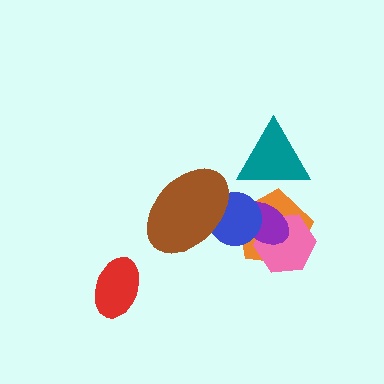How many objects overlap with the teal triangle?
1 object overlaps with the teal triangle.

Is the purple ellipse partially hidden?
Yes, it is partially covered by another shape.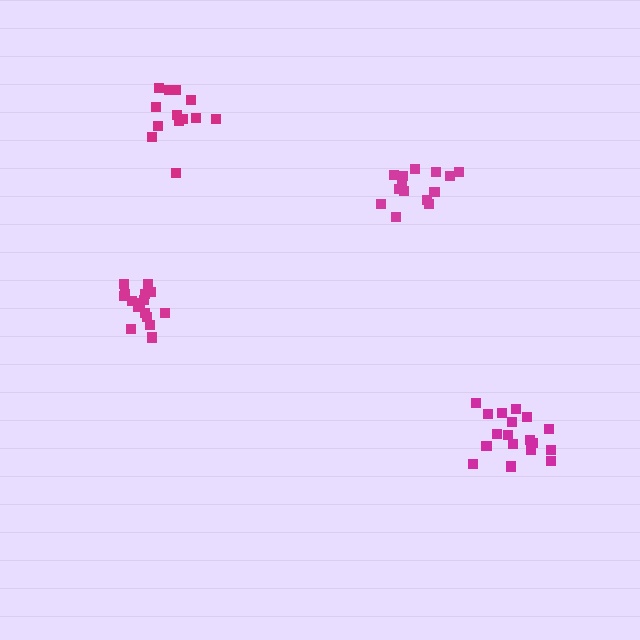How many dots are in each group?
Group 1: 15 dots, Group 2: 13 dots, Group 3: 16 dots, Group 4: 18 dots (62 total).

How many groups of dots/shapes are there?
There are 4 groups.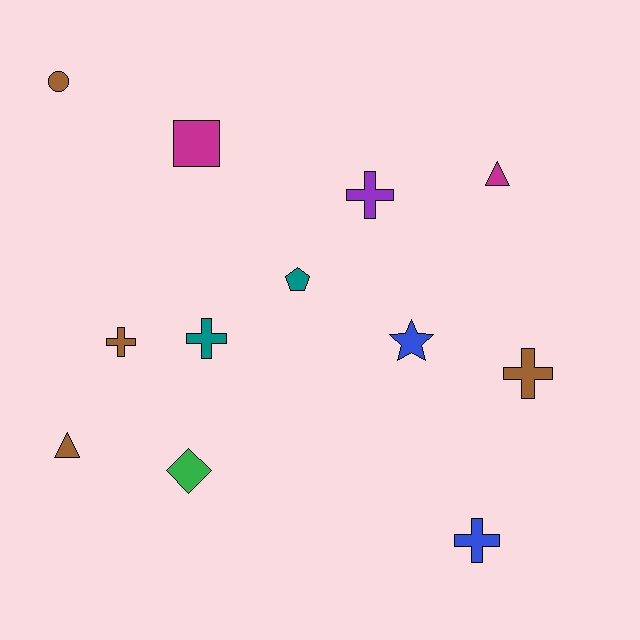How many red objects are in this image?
There are no red objects.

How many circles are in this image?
There is 1 circle.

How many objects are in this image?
There are 12 objects.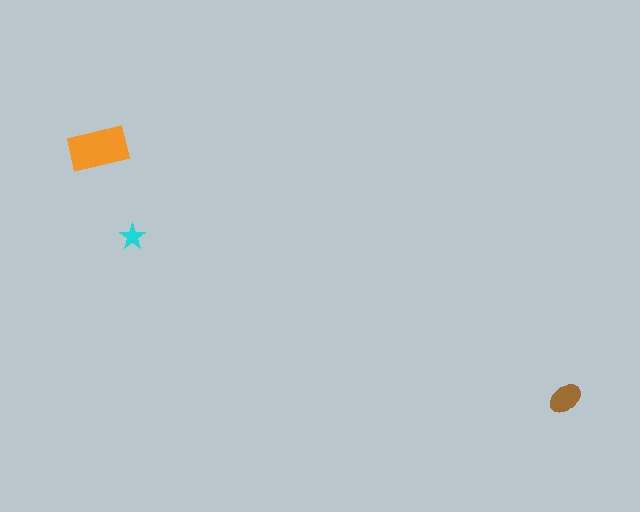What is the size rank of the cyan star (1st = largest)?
3rd.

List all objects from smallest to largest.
The cyan star, the brown ellipse, the orange rectangle.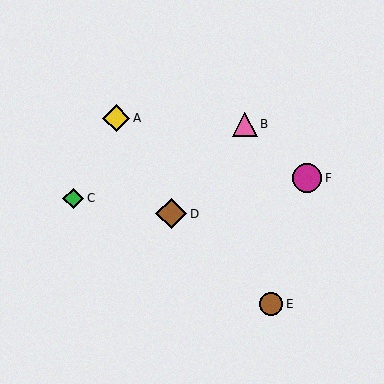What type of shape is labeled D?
Shape D is a brown diamond.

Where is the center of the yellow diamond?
The center of the yellow diamond is at (116, 118).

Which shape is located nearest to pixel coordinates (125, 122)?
The yellow diamond (labeled A) at (116, 118) is nearest to that location.